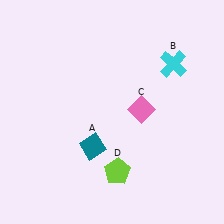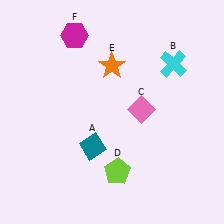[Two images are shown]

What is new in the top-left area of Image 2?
An orange star (E) was added in the top-left area of Image 2.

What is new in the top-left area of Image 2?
A magenta hexagon (F) was added in the top-left area of Image 2.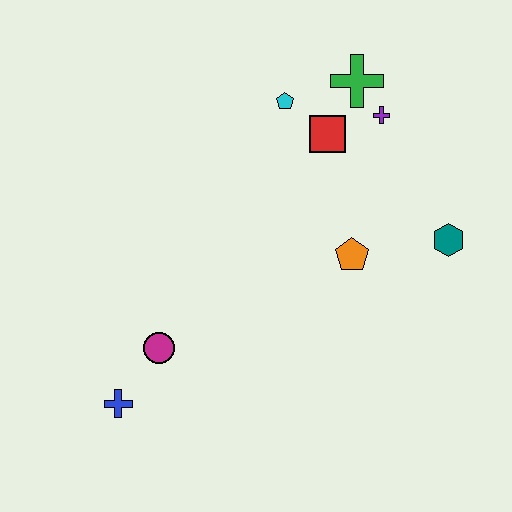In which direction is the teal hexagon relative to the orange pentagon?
The teal hexagon is to the right of the orange pentagon.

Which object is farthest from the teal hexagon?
The blue cross is farthest from the teal hexagon.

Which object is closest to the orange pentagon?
The teal hexagon is closest to the orange pentagon.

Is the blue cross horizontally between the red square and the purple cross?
No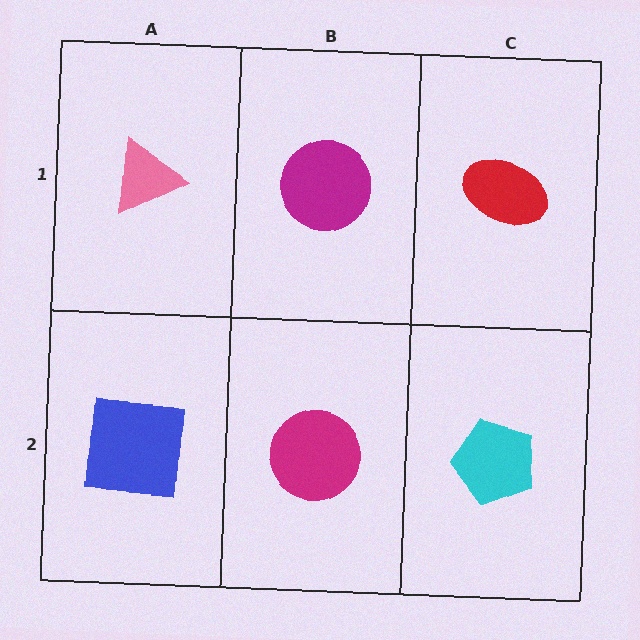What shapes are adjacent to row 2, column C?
A red ellipse (row 1, column C), a magenta circle (row 2, column B).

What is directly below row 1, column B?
A magenta circle.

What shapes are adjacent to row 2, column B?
A magenta circle (row 1, column B), a blue square (row 2, column A), a cyan pentagon (row 2, column C).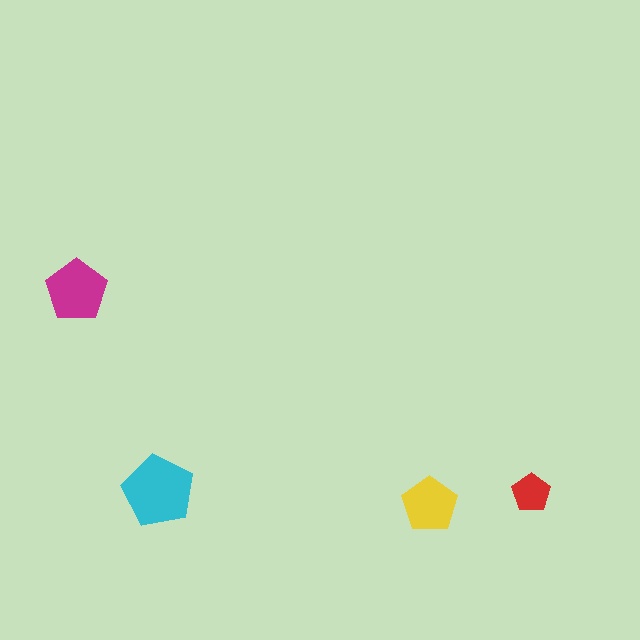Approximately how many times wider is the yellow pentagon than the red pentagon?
About 1.5 times wider.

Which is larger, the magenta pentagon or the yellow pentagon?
The magenta one.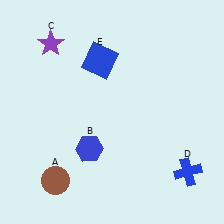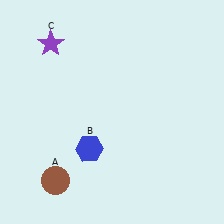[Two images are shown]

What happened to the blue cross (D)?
The blue cross (D) was removed in Image 2. It was in the bottom-right area of Image 1.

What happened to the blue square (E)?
The blue square (E) was removed in Image 2. It was in the top-left area of Image 1.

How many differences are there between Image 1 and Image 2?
There are 2 differences between the two images.